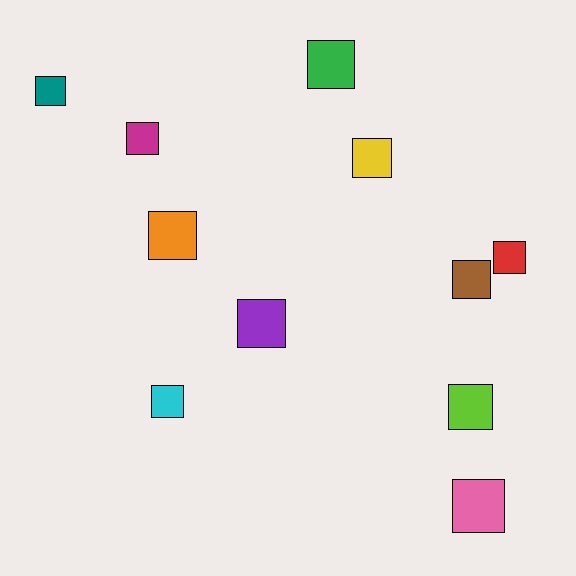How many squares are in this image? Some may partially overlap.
There are 11 squares.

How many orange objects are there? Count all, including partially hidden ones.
There is 1 orange object.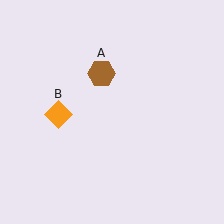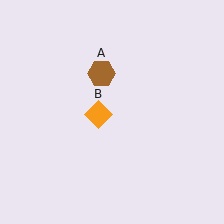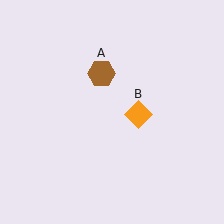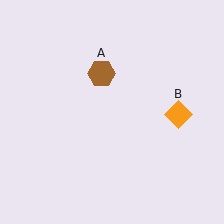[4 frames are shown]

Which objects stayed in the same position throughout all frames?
Brown hexagon (object A) remained stationary.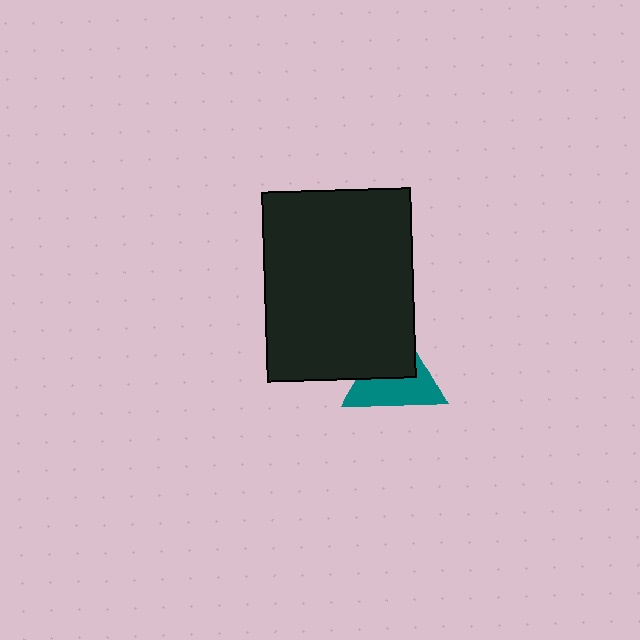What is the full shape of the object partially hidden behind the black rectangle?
The partially hidden object is a teal triangle.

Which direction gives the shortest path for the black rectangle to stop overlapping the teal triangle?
Moving toward the upper-left gives the shortest separation.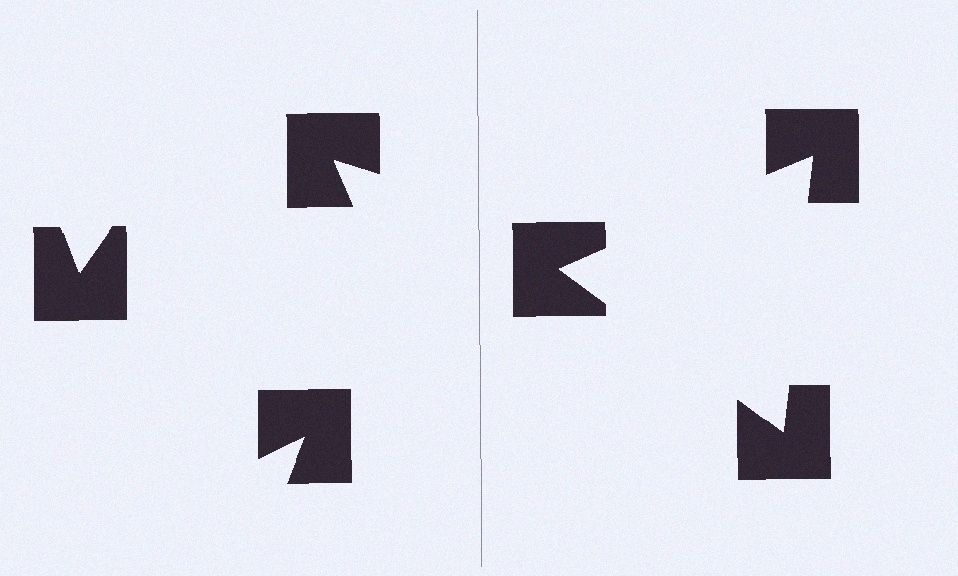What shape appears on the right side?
An illusory triangle.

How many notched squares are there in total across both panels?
6 — 3 on each side.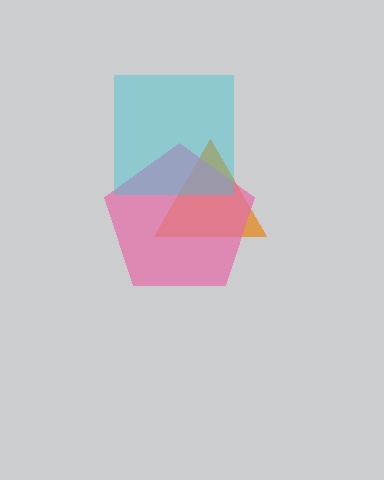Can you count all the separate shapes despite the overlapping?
Yes, there are 3 separate shapes.